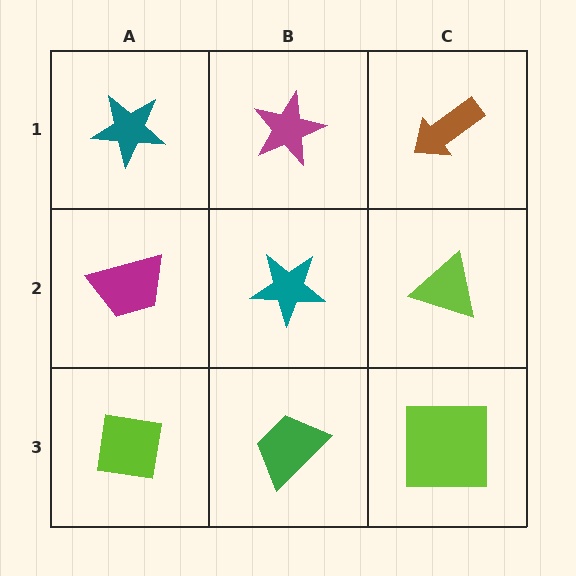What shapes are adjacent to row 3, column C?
A lime triangle (row 2, column C), a green trapezoid (row 3, column B).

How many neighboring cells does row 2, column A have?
3.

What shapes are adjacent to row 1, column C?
A lime triangle (row 2, column C), a magenta star (row 1, column B).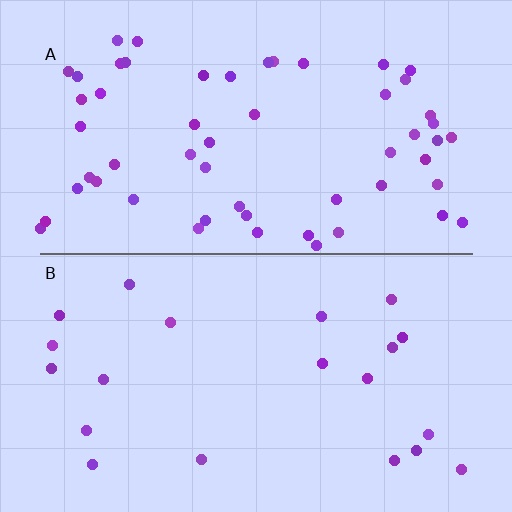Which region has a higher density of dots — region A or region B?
A (the top).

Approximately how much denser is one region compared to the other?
Approximately 2.7× — region A over region B.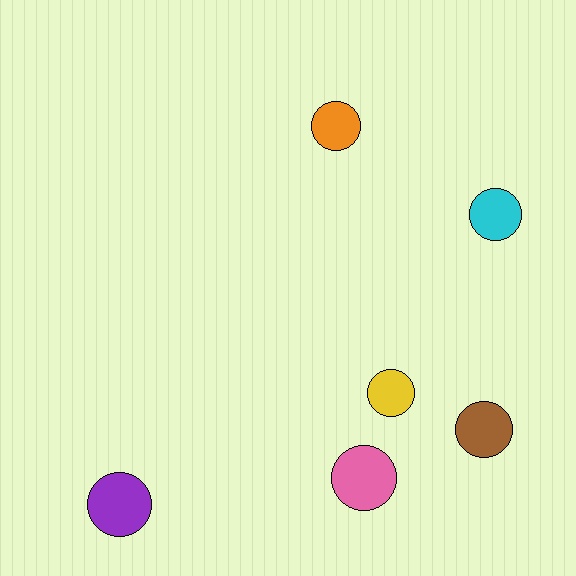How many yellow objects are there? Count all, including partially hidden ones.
There is 1 yellow object.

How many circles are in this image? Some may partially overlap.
There are 6 circles.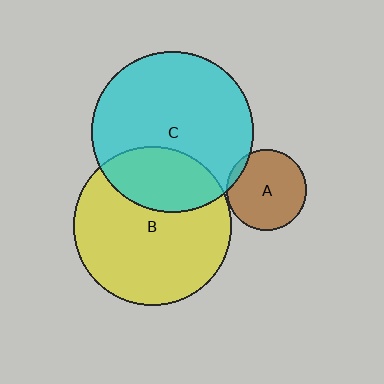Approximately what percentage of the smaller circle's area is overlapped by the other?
Approximately 30%.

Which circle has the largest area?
Circle C (cyan).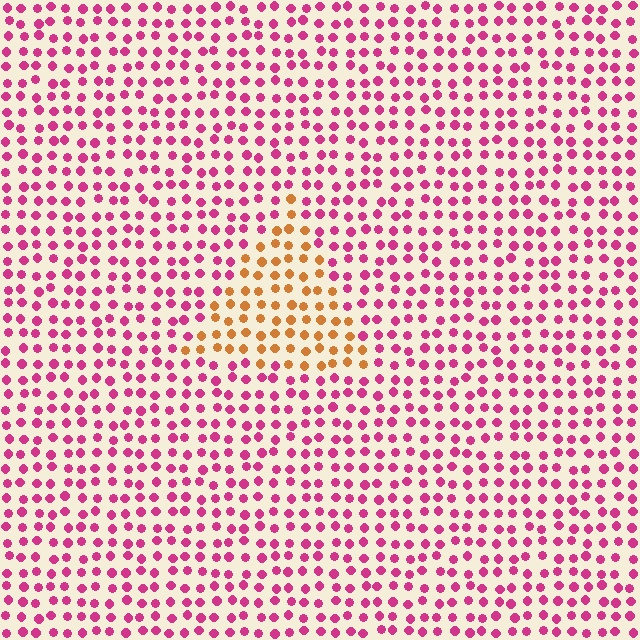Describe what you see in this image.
The image is filled with small magenta elements in a uniform arrangement. A triangle-shaped region is visible where the elements are tinted to a slightly different hue, forming a subtle color boundary.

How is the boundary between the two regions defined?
The boundary is defined purely by a slight shift in hue (about 61 degrees). Spacing, size, and orientation are identical on both sides.